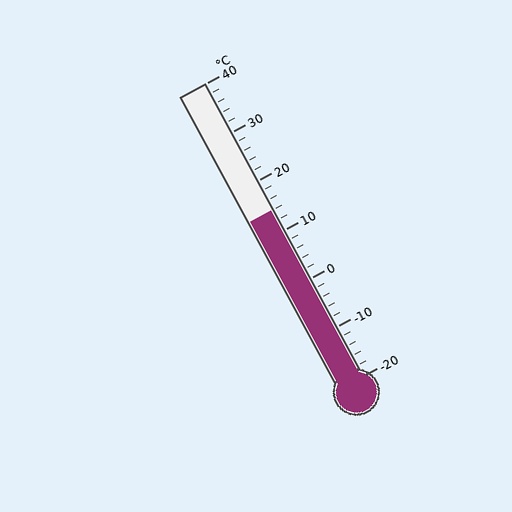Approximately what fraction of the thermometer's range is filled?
The thermometer is filled to approximately 55% of its range.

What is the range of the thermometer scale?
The thermometer scale ranges from -20°C to 40°C.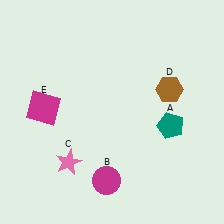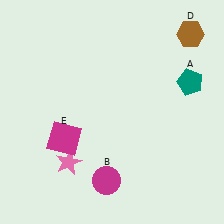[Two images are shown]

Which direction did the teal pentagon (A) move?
The teal pentagon (A) moved up.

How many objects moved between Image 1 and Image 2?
3 objects moved between the two images.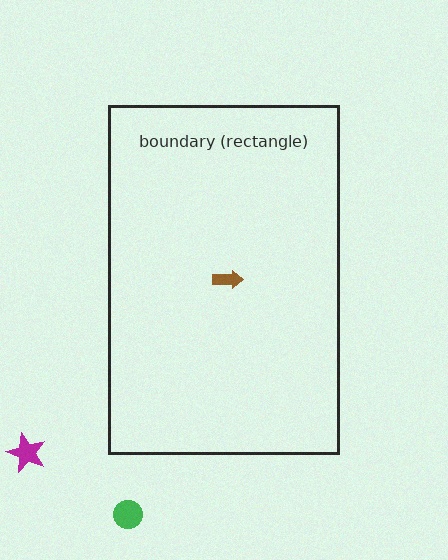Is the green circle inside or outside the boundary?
Outside.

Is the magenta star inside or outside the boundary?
Outside.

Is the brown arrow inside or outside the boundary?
Inside.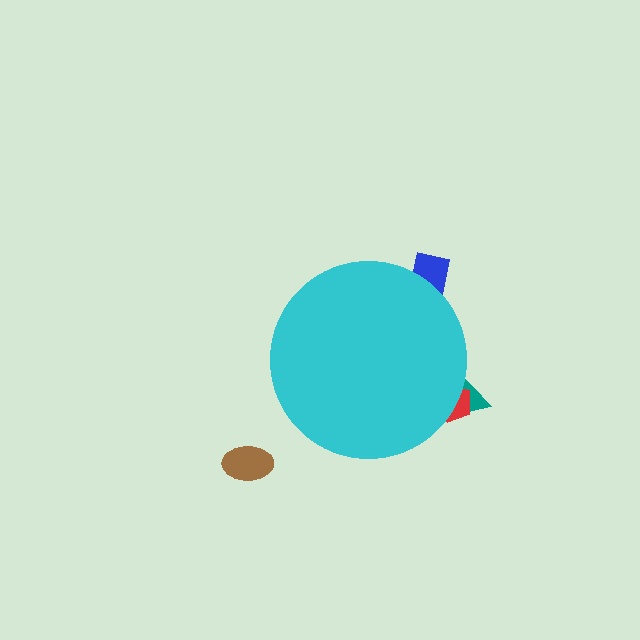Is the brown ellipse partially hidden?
No, the brown ellipse is fully visible.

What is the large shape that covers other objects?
A cyan circle.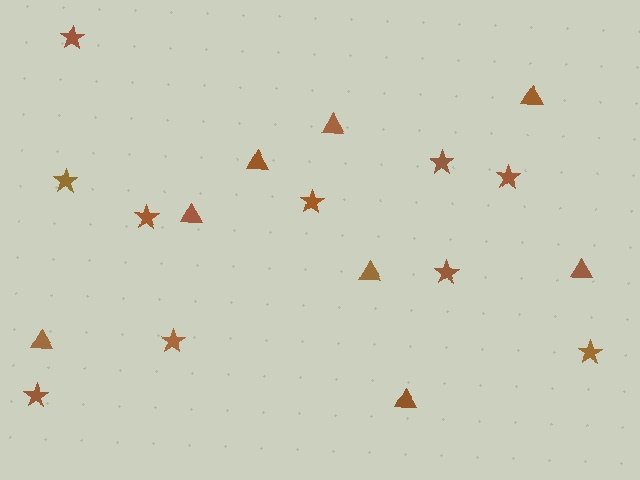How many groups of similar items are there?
There are 2 groups: one group of triangles (8) and one group of stars (10).